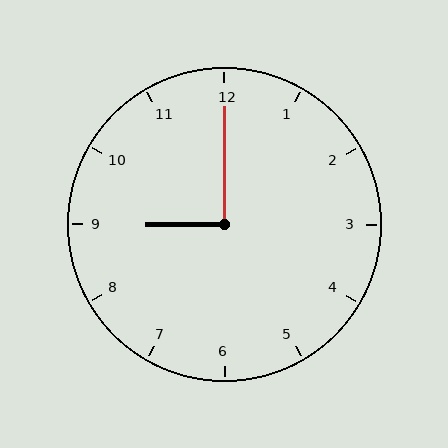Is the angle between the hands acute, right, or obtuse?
It is right.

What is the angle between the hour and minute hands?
Approximately 90 degrees.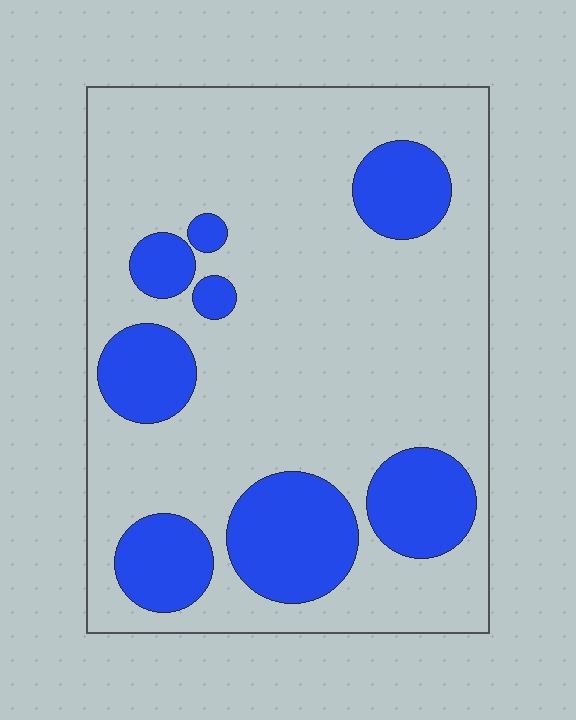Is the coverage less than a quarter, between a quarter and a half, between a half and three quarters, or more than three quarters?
Less than a quarter.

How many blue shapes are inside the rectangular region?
8.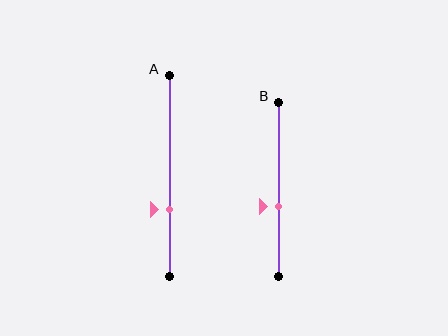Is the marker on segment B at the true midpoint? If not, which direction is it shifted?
No, the marker on segment B is shifted downward by about 10% of the segment length.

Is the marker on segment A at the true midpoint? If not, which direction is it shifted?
No, the marker on segment A is shifted downward by about 17% of the segment length.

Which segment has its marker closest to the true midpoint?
Segment B has its marker closest to the true midpoint.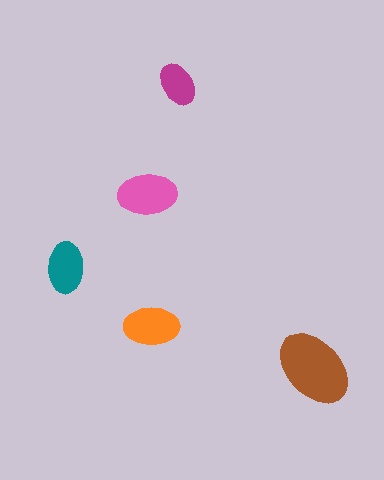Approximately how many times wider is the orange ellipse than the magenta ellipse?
About 1.5 times wider.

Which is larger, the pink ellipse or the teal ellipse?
The pink one.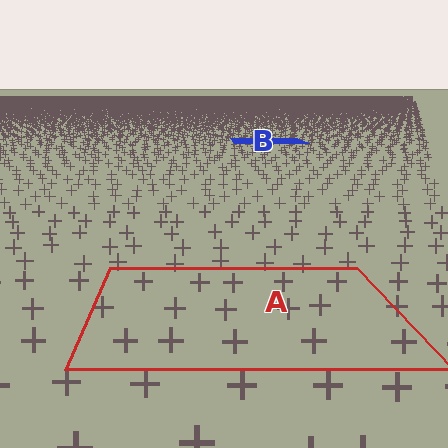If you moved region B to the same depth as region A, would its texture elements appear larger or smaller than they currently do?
They would appear larger. At a closer depth, the same texture elements are projected at a bigger on-screen size.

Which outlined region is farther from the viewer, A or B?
Region B is farther from the viewer — the texture elements inside it appear smaller and more densely packed.